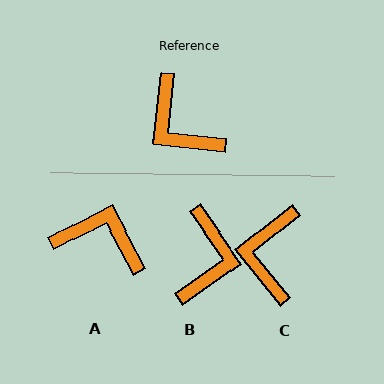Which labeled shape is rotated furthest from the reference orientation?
A, about 146 degrees away.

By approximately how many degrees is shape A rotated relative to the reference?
Approximately 146 degrees clockwise.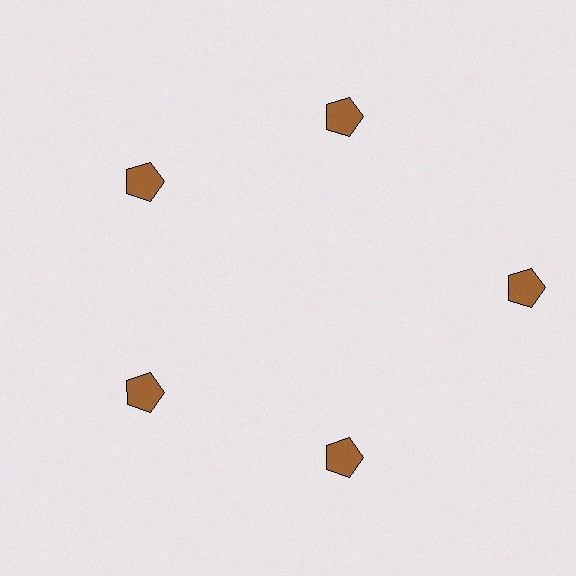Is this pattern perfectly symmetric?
No. The 5 brown pentagons are arranged in a ring, but one element near the 3 o'clock position is pushed outward from the center, breaking the 5-fold rotational symmetry.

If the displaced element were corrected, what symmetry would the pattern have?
It would have 5-fold rotational symmetry — the pattern would map onto itself every 72 degrees.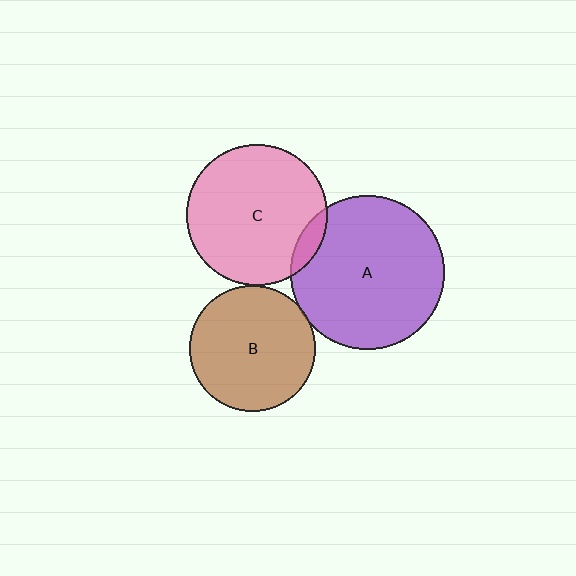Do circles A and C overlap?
Yes.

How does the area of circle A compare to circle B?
Approximately 1.5 times.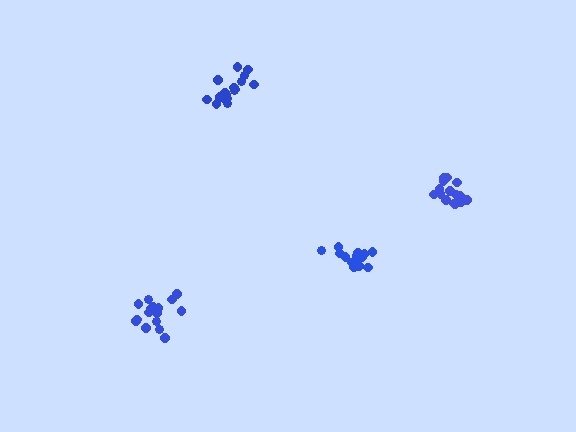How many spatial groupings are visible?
There are 4 spatial groupings.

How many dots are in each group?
Group 1: 17 dots, Group 2: 14 dots, Group 3: 18 dots, Group 4: 16 dots (65 total).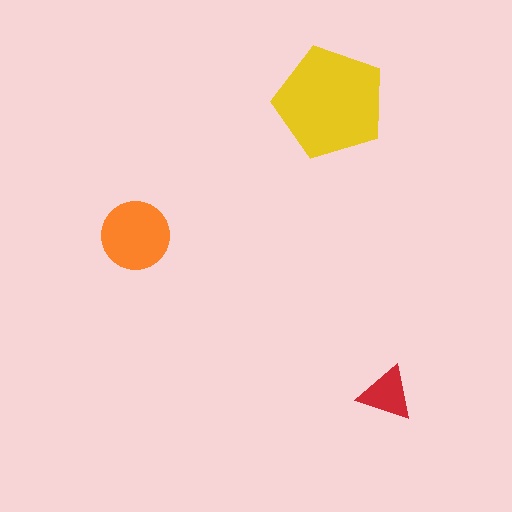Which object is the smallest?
The red triangle.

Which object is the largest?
The yellow pentagon.